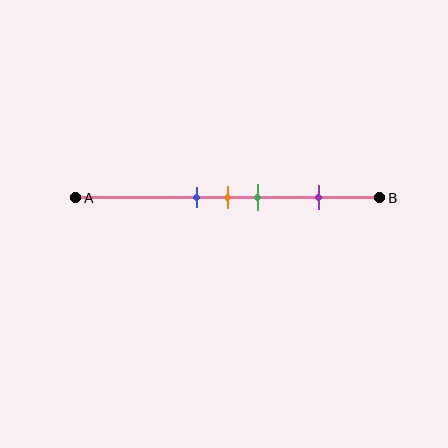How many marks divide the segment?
There are 4 marks dividing the segment.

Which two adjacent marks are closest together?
The blue and orange marks are the closest adjacent pair.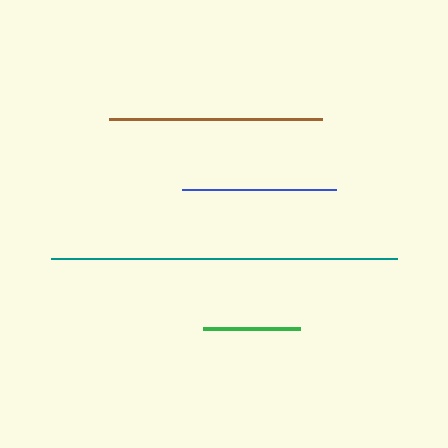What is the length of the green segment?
The green segment is approximately 97 pixels long.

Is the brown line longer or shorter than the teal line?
The teal line is longer than the brown line.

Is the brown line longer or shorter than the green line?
The brown line is longer than the green line.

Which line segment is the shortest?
The green line is the shortest at approximately 97 pixels.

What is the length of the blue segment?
The blue segment is approximately 154 pixels long.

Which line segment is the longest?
The teal line is the longest at approximately 346 pixels.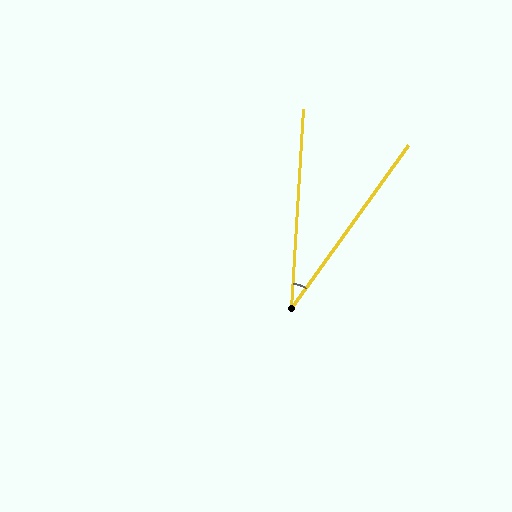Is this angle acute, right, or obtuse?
It is acute.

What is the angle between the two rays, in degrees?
Approximately 32 degrees.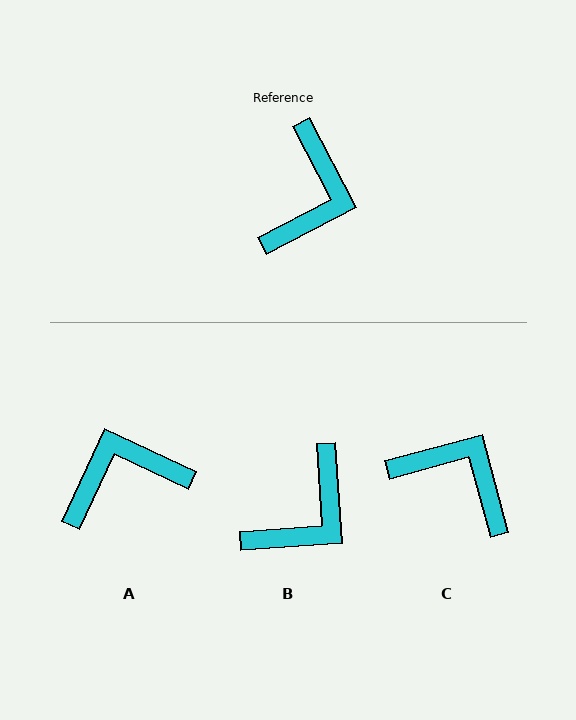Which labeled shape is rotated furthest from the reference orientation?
A, about 128 degrees away.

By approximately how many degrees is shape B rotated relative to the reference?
Approximately 24 degrees clockwise.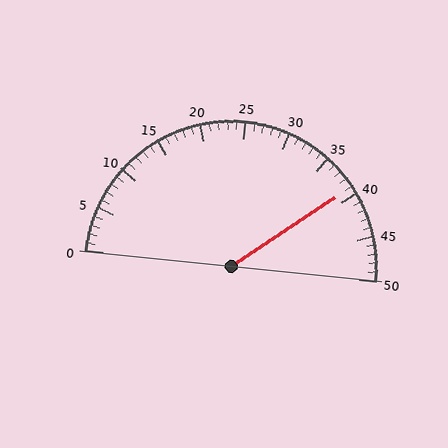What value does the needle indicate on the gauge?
The needle indicates approximately 39.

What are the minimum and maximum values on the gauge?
The gauge ranges from 0 to 50.